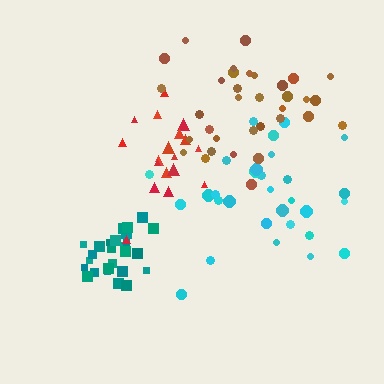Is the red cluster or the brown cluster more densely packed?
Brown.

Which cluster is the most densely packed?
Teal.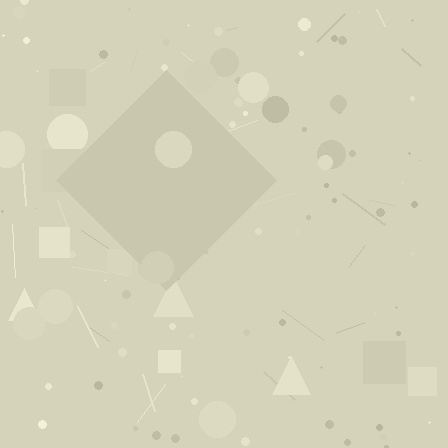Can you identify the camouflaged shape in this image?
The camouflaged shape is a diamond.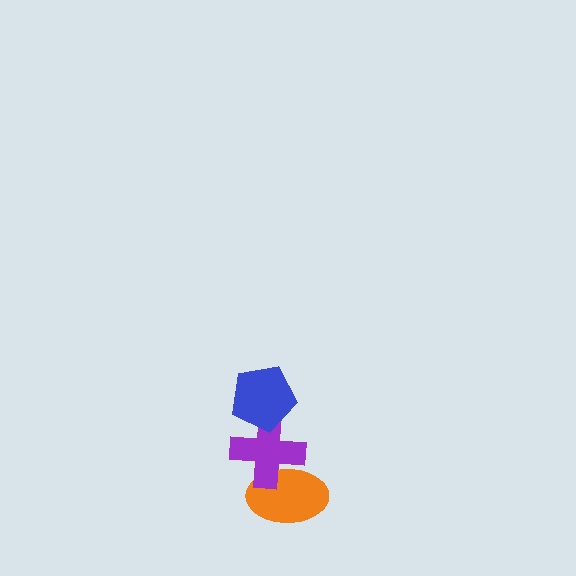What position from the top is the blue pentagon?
The blue pentagon is 1st from the top.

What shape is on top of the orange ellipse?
The purple cross is on top of the orange ellipse.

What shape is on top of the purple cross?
The blue pentagon is on top of the purple cross.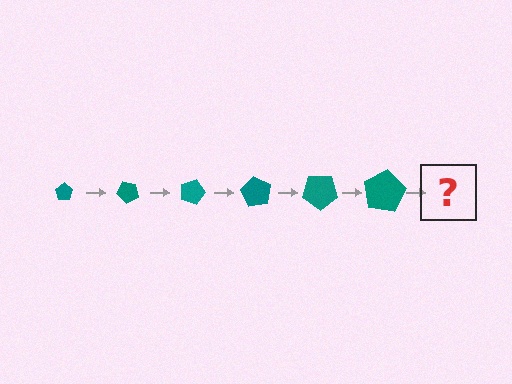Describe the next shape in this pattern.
It should be a pentagon, larger than the previous one and rotated 270 degrees from the start.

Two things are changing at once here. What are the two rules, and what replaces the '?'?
The two rules are that the pentagon grows larger each step and it rotates 45 degrees each step. The '?' should be a pentagon, larger than the previous one and rotated 270 degrees from the start.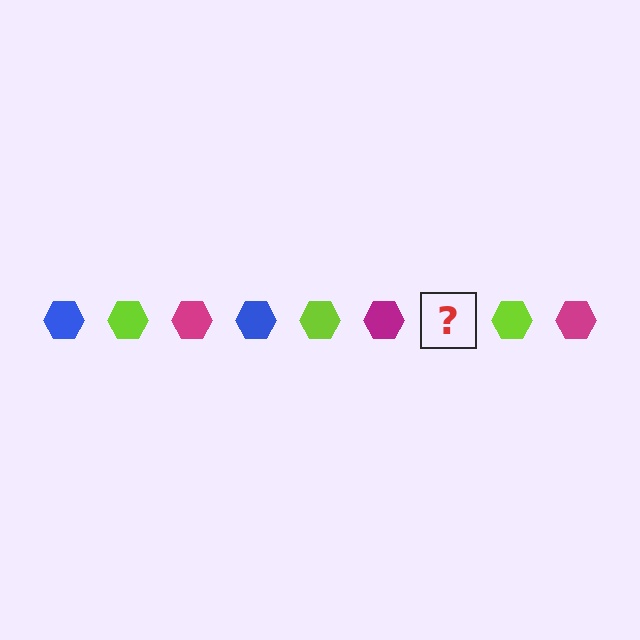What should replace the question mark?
The question mark should be replaced with a blue hexagon.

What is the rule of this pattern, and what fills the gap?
The rule is that the pattern cycles through blue, lime, magenta hexagons. The gap should be filled with a blue hexagon.